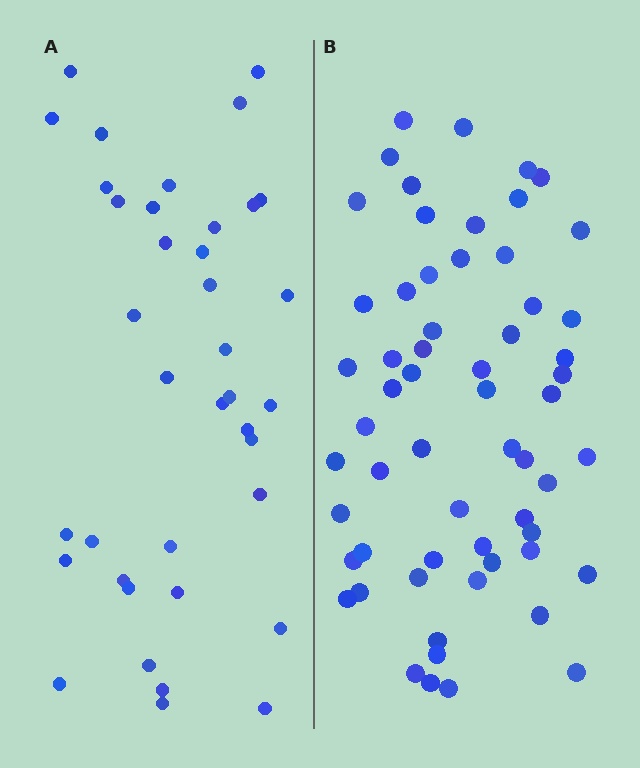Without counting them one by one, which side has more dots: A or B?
Region B (the right region) has more dots.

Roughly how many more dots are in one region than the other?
Region B has approximately 20 more dots than region A.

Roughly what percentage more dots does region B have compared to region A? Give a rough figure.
About 60% more.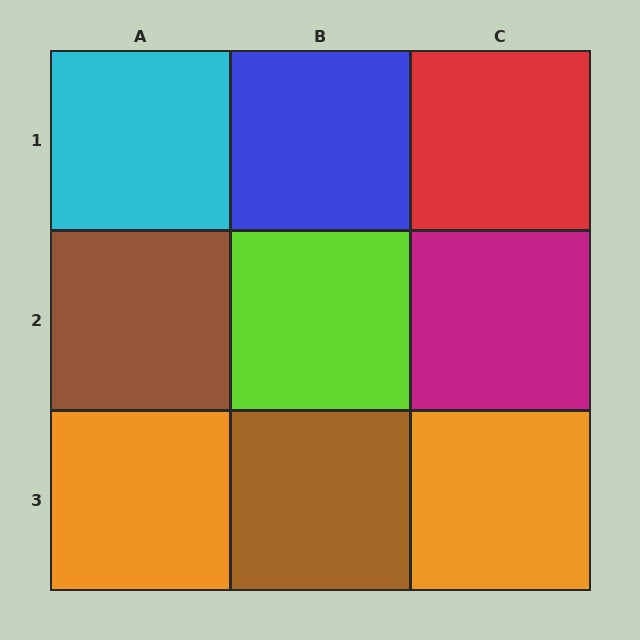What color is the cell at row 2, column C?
Magenta.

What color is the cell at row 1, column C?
Red.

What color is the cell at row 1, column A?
Cyan.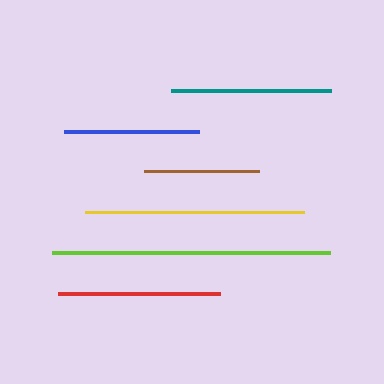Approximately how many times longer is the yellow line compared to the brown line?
The yellow line is approximately 1.9 times the length of the brown line.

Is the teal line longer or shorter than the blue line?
The teal line is longer than the blue line.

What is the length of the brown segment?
The brown segment is approximately 115 pixels long.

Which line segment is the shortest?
The brown line is the shortest at approximately 115 pixels.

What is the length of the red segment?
The red segment is approximately 162 pixels long.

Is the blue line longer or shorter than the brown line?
The blue line is longer than the brown line.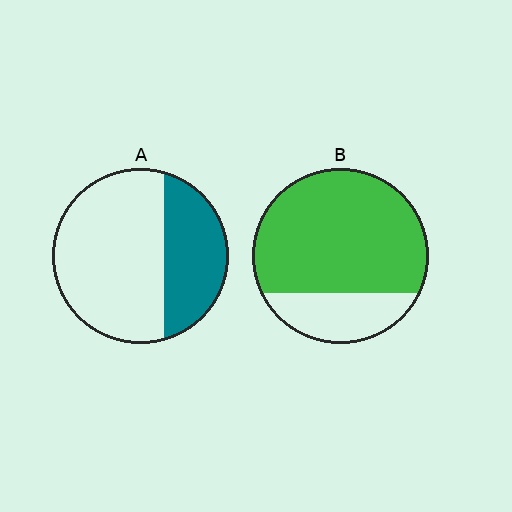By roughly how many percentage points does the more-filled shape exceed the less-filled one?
By roughly 45 percentage points (B over A).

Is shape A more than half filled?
No.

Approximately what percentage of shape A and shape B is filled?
A is approximately 35% and B is approximately 75%.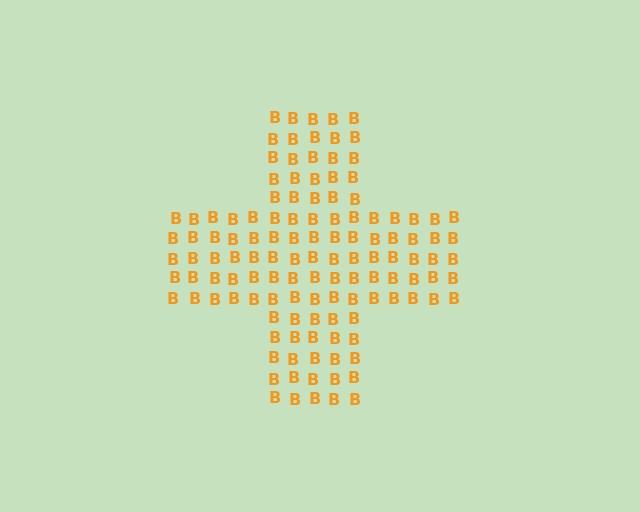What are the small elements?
The small elements are letter B's.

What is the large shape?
The large shape is a cross.